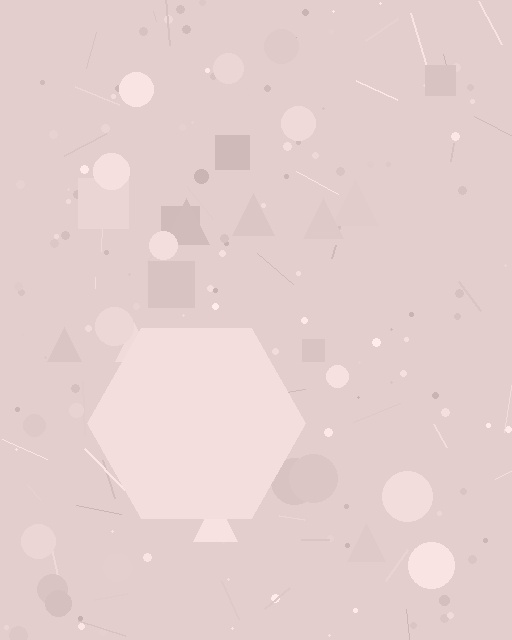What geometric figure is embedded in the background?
A hexagon is embedded in the background.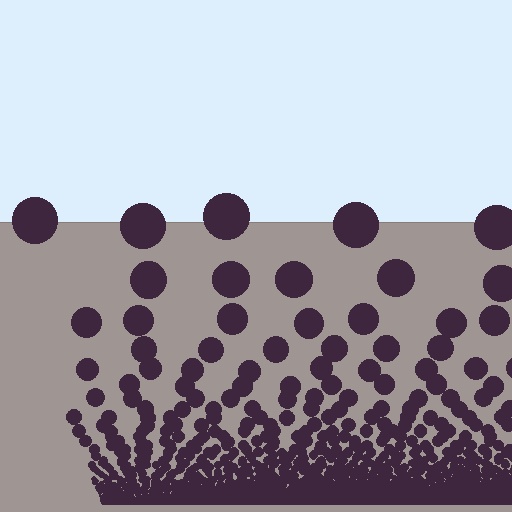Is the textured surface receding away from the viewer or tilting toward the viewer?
The surface appears to tilt toward the viewer. Texture elements get larger and sparser toward the top.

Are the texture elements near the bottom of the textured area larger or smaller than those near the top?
Smaller. The gradient is inverted — elements near the bottom are smaller and denser.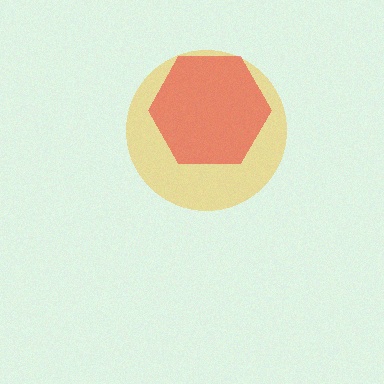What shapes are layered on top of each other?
The layered shapes are: a yellow circle, a red hexagon.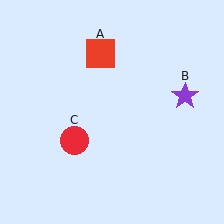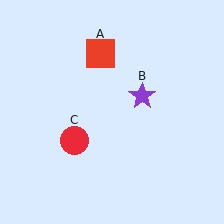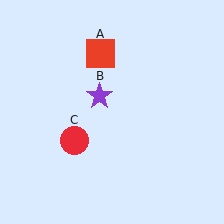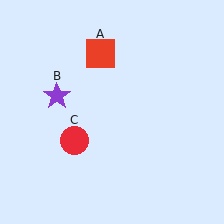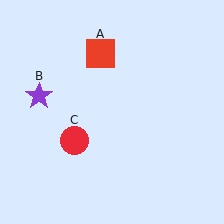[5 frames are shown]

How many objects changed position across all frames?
1 object changed position: purple star (object B).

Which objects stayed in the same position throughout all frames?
Red square (object A) and red circle (object C) remained stationary.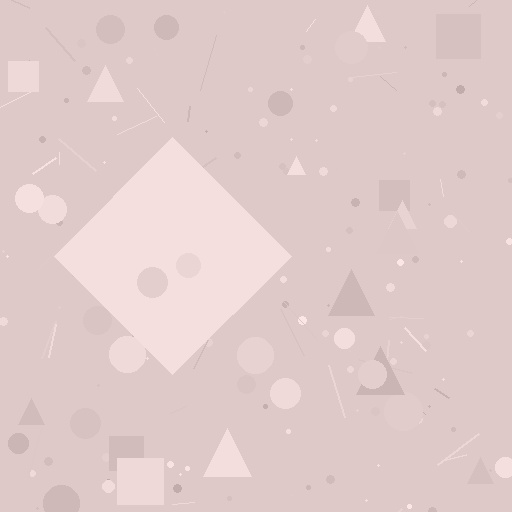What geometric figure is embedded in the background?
A diamond is embedded in the background.